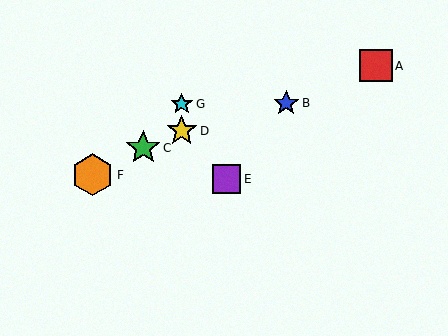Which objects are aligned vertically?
Objects D, G are aligned vertically.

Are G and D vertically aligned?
Yes, both are at x≈182.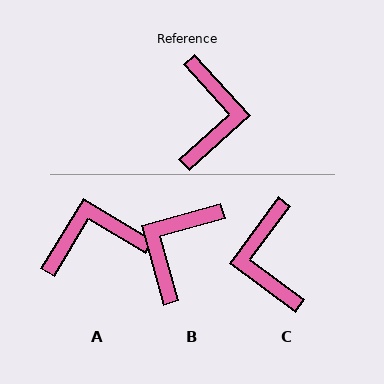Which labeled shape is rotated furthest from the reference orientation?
C, about 169 degrees away.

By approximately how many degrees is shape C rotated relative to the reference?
Approximately 169 degrees clockwise.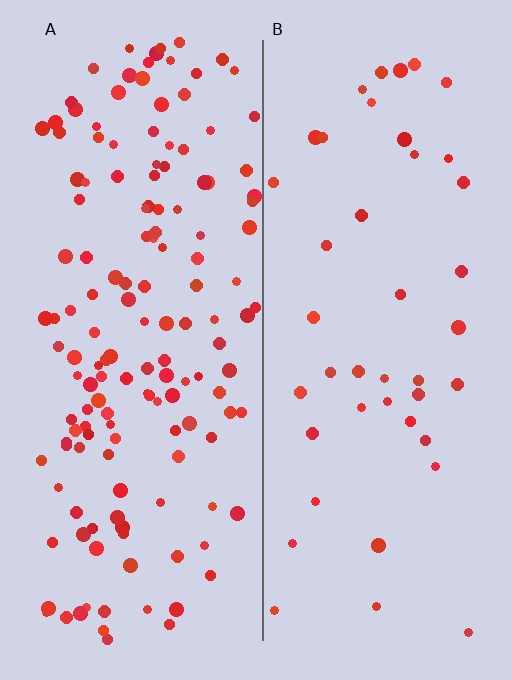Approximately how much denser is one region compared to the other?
Approximately 3.4× — region A over region B.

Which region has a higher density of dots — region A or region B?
A (the left).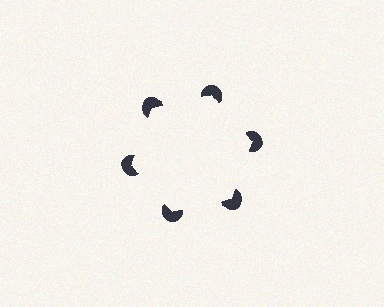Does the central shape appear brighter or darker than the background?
It typically appears slightly brighter than the background, even though no actual brightness change is drawn.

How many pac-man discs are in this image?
There are 6 — one at each vertex of the illusory hexagon.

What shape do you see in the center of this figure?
An illusory hexagon — its edges are inferred from the aligned wedge cuts in the pac-man discs, not physically drawn.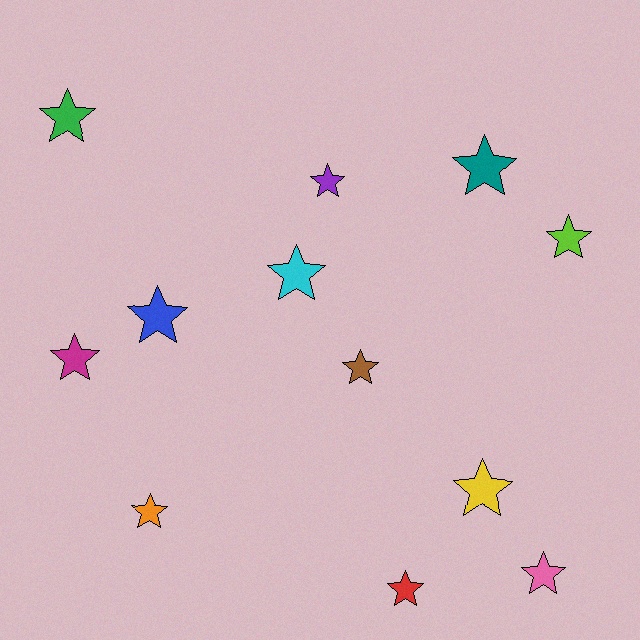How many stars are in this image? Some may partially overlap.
There are 12 stars.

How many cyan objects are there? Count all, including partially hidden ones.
There is 1 cyan object.